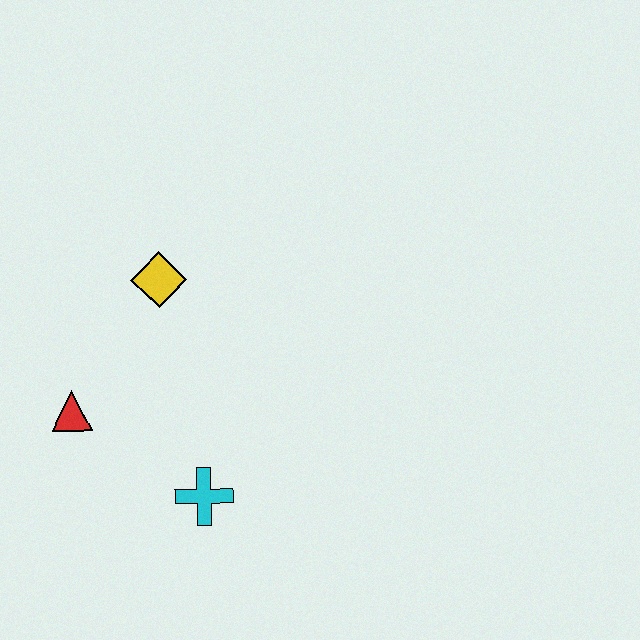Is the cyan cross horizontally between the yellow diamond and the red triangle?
No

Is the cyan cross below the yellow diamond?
Yes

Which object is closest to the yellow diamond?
The red triangle is closest to the yellow diamond.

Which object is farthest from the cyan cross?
The yellow diamond is farthest from the cyan cross.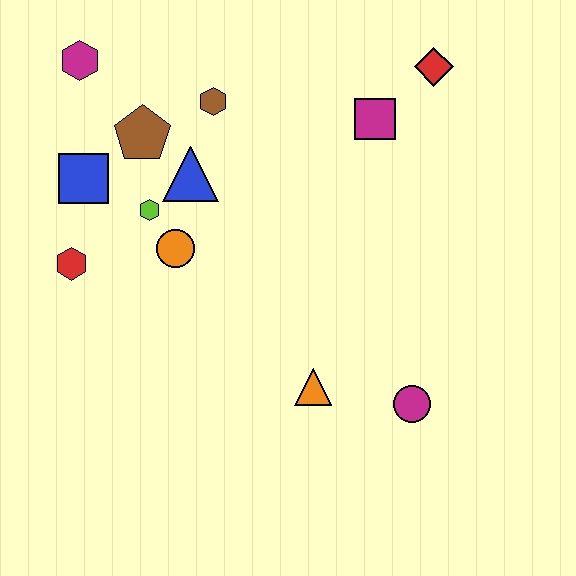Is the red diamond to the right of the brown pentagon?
Yes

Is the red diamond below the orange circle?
No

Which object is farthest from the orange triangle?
The magenta hexagon is farthest from the orange triangle.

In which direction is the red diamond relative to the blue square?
The red diamond is to the right of the blue square.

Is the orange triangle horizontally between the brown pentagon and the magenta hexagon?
No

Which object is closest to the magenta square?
The red diamond is closest to the magenta square.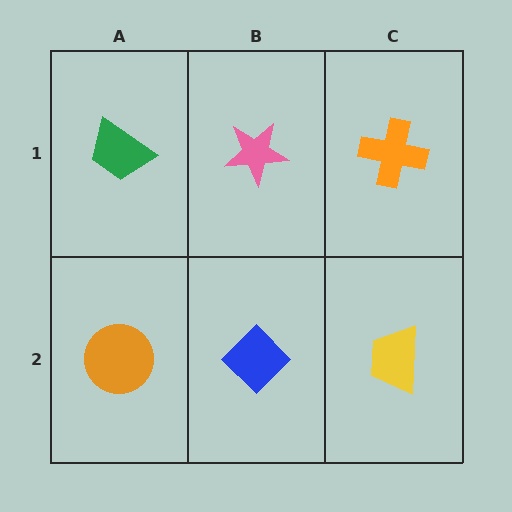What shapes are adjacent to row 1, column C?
A yellow trapezoid (row 2, column C), a pink star (row 1, column B).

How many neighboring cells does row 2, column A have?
2.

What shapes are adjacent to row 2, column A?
A green trapezoid (row 1, column A), a blue diamond (row 2, column B).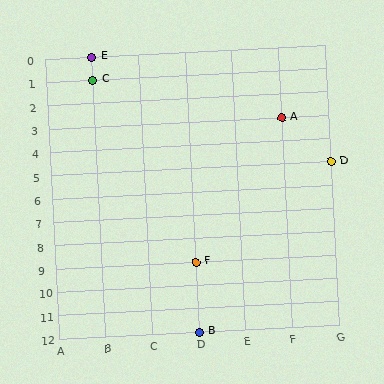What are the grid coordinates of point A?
Point A is at grid coordinates (F, 3).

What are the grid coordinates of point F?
Point F is at grid coordinates (D, 9).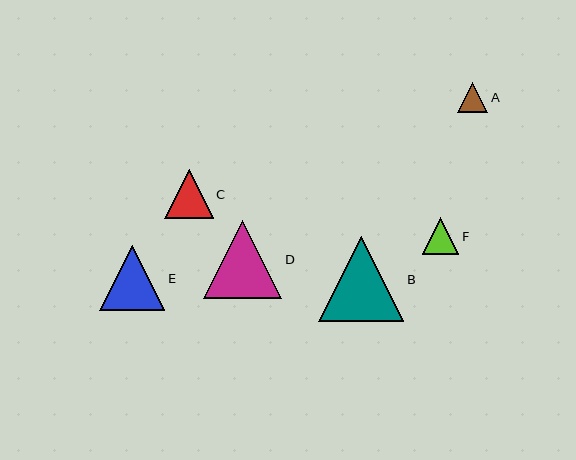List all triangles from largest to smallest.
From largest to smallest: B, D, E, C, F, A.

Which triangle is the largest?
Triangle B is the largest with a size of approximately 85 pixels.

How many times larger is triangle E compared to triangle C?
Triangle E is approximately 1.3 times the size of triangle C.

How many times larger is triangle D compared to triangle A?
Triangle D is approximately 2.6 times the size of triangle A.